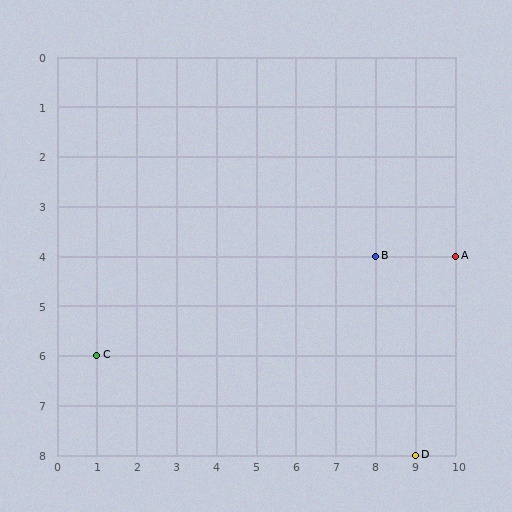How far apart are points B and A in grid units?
Points B and A are 2 columns apart.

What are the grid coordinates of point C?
Point C is at grid coordinates (1, 6).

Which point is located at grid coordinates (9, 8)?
Point D is at (9, 8).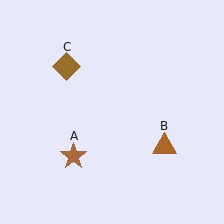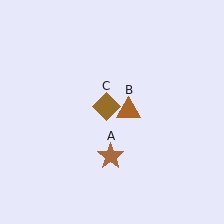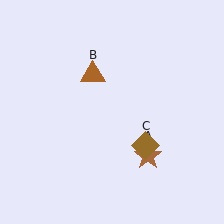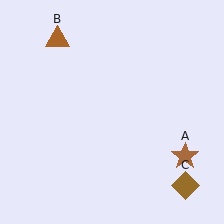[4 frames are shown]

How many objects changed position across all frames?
3 objects changed position: brown star (object A), brown triangle (object B), brown diamond (object C).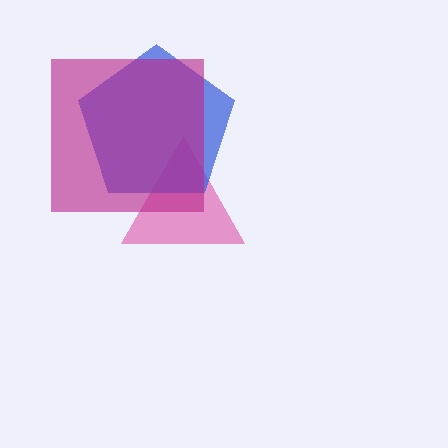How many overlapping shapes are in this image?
There are 3 overlapping shapes in the image.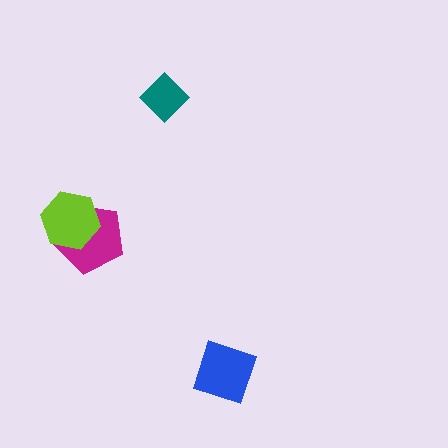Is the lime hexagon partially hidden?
No, no other shape covers it.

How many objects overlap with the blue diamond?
0 objects overlap with the blue diamond.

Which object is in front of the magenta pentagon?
The lime hexagon is in front of the magenta pentagon.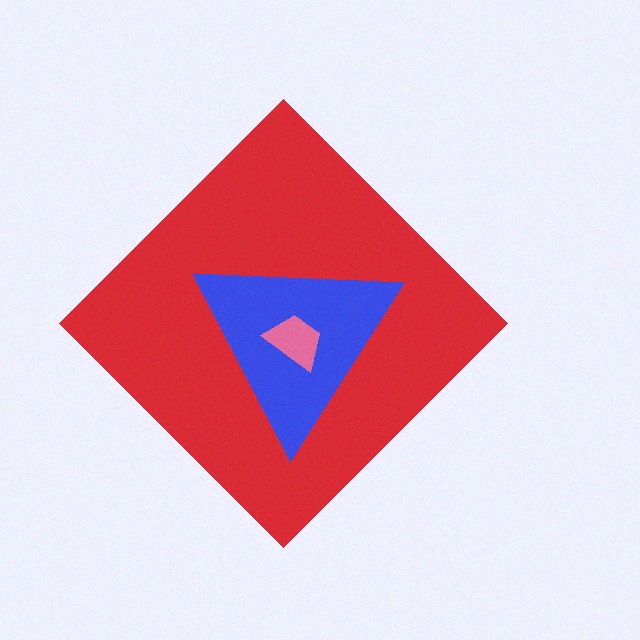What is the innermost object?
The pink trapezoid.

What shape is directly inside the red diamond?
The blue triangle.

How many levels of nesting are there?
3.